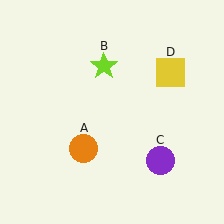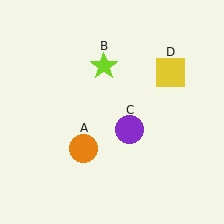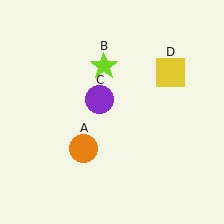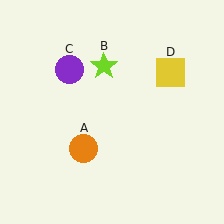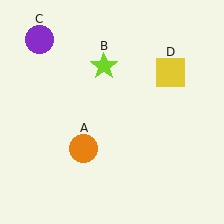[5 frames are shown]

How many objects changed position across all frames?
1 object changed position: purple circle (object C).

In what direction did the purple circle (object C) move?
The purple circle (object C) moved up and to the left.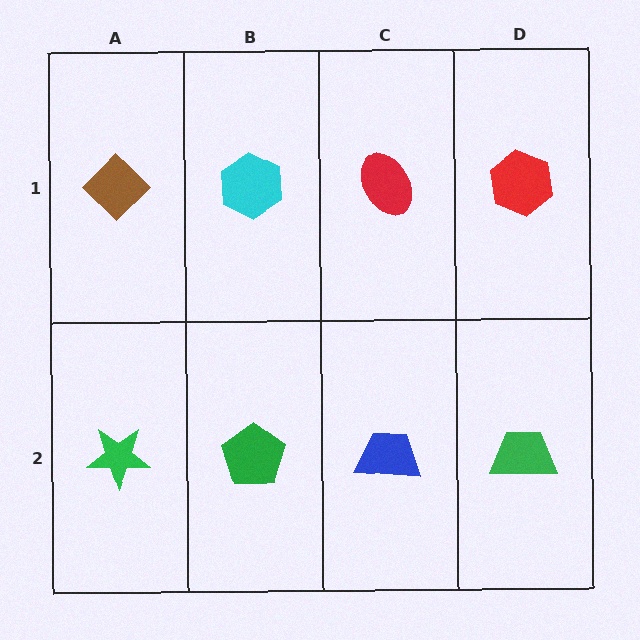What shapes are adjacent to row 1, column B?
A green pentagon (row 2, column B), a brown diamond (row 1, column A), a red ellipse (row 1, column C).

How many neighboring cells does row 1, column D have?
2.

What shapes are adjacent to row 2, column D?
A red hexagon (row 1, column D), a blue trapezoid (row 2, column C).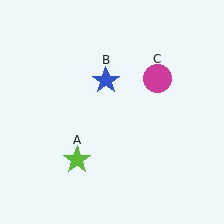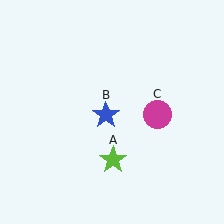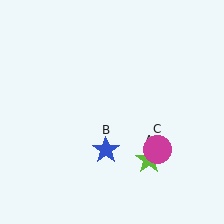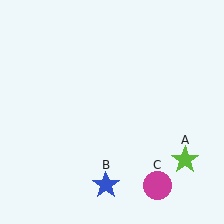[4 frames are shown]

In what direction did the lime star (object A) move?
The lime star (object A) moved right.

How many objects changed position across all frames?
3 objects changed position: lime star (object A), blue star (object B), magenta circle (object C).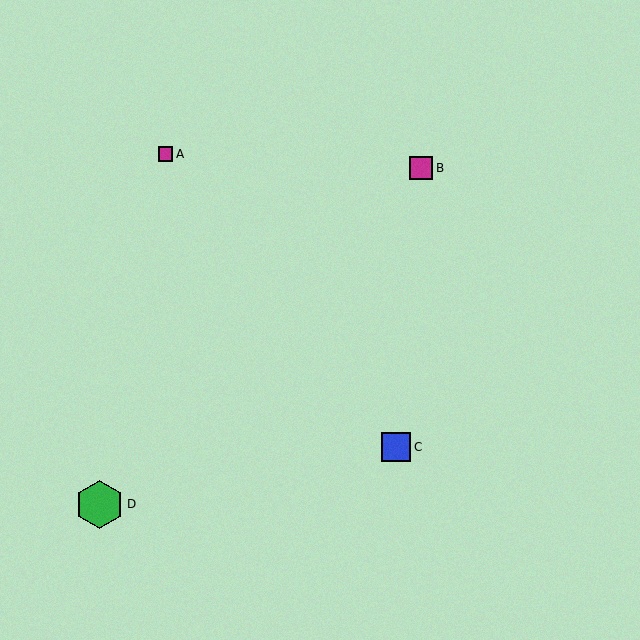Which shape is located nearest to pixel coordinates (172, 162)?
The magenta square (labeled A) at (166, 154) is nearest to that location.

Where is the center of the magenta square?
The center of the magenta square is at (421, 168).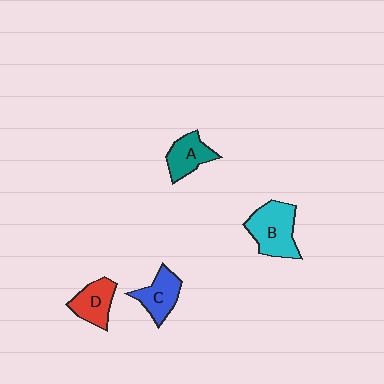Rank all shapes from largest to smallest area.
From largest to smallest: B (cyan), C (blue), D (red), A (teal).